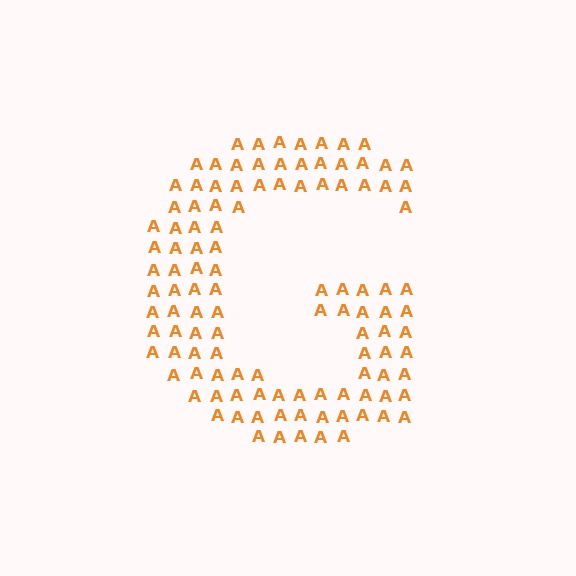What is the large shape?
The large shape is the letter G.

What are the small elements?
The small elements are letter A's.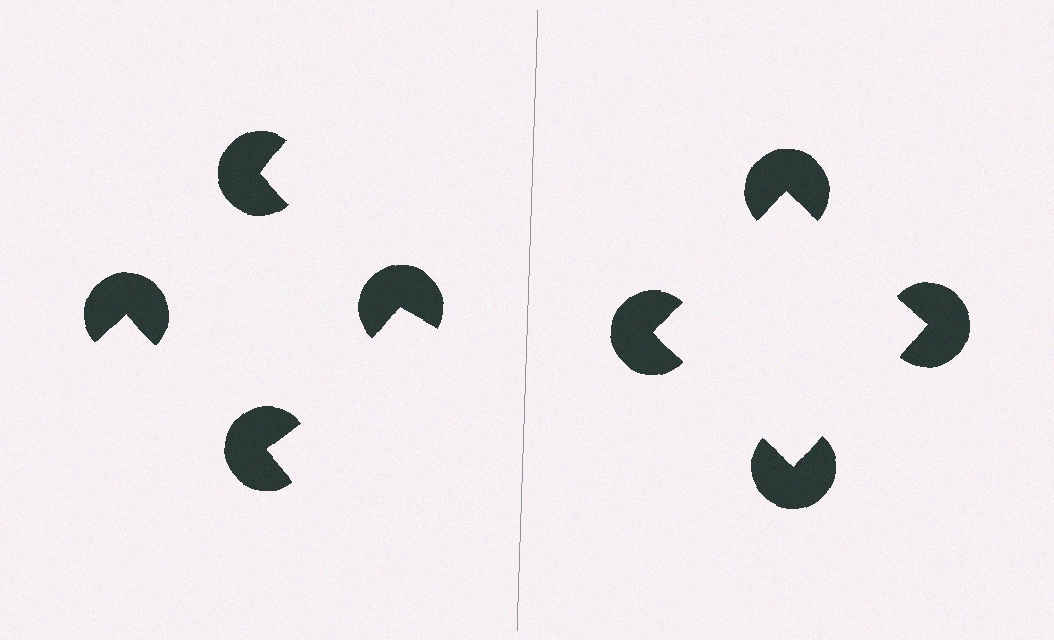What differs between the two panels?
The pac-man discs are positioned identically on both sides; only the wedge orientations differ. On the right they align to a square; on the left they are misaligned.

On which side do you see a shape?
An illusory square appears on the right side. On the left side the wedge cuts are rotated, so no coherent shape forms.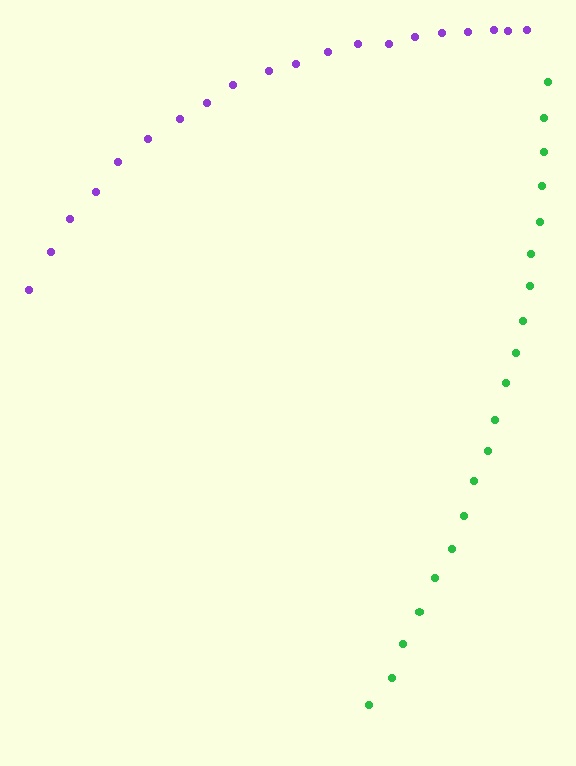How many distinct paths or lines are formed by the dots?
There are 2 distinct paths.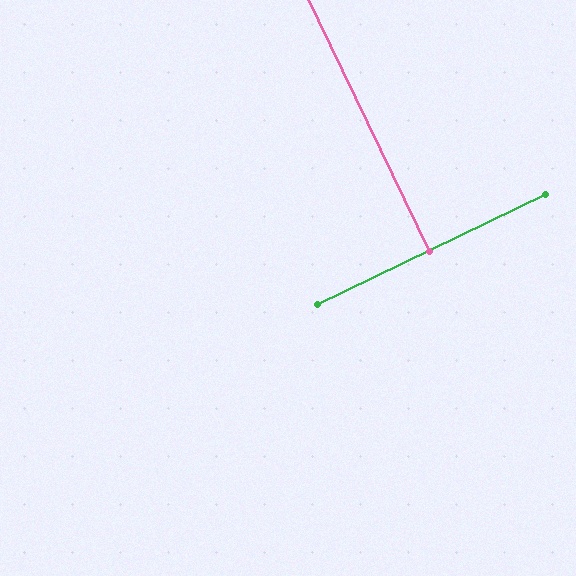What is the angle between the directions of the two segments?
Approximately 90 degrees.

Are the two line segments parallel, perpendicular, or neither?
Perpendicular — they meet at approximately 90°.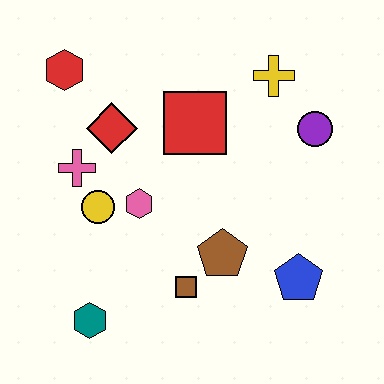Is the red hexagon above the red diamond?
Yes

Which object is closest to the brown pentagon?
The brown square is closest to the brown pentagon.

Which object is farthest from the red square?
The teal hexagon is farthest from the red square.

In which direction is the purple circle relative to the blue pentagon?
The purple circle is above the blue pentagon.